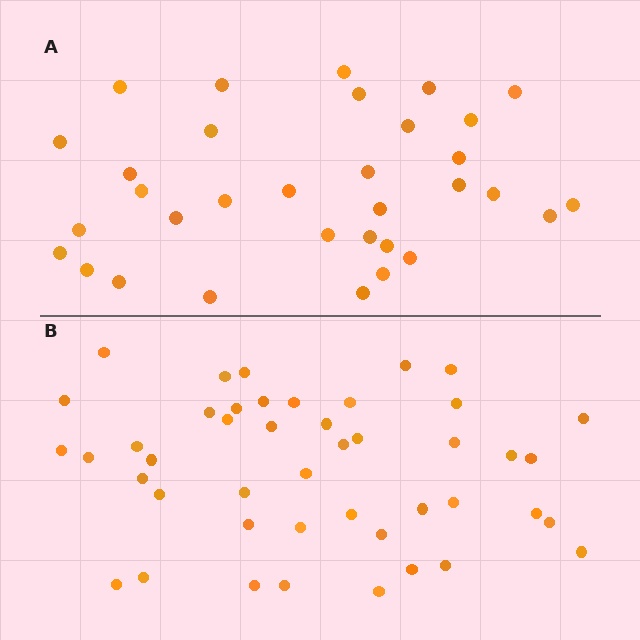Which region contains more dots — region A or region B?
Region B (the bottom region) has more dots.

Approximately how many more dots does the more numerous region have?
Region B has roughly 12 or so more dots than region A.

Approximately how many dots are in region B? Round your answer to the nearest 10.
About 40 dots. (The exact count is 45, which rounds to 40.)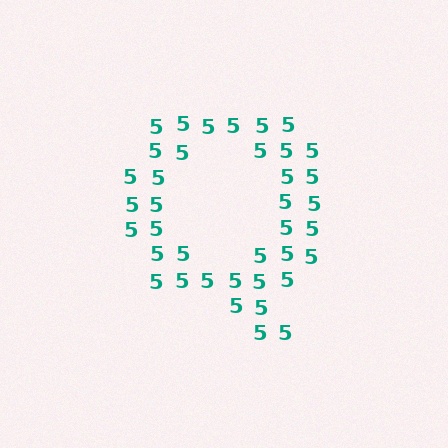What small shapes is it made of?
It is made of small digit 5's.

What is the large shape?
The large shape is the letter Q.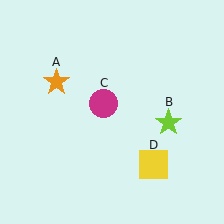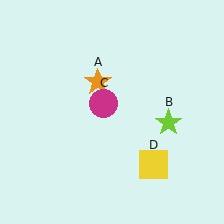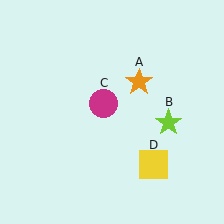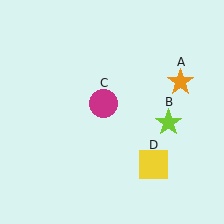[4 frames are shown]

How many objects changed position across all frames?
1 object changed position: orange star (object A).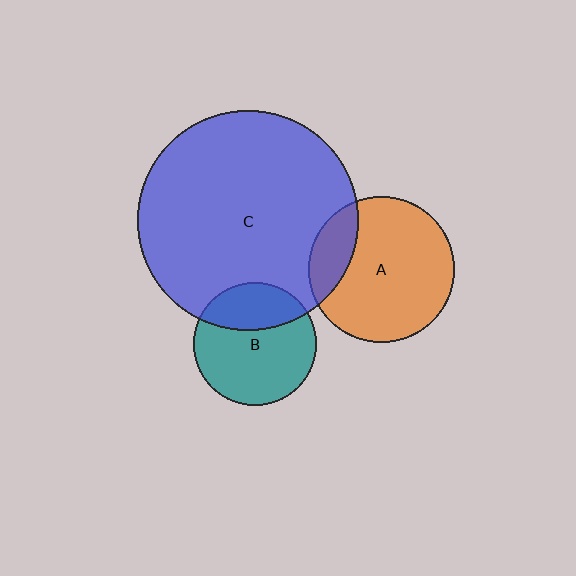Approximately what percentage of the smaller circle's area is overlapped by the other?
Approximately 20%.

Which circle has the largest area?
Circle C (blue).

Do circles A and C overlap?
Yes.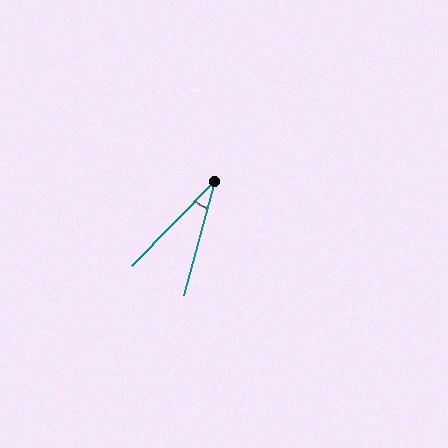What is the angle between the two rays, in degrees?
Approximately 29 degrees.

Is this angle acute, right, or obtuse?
It is acute.